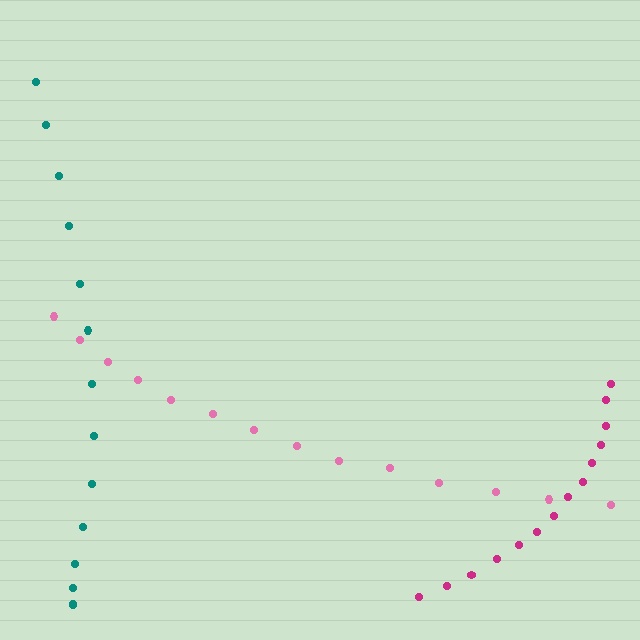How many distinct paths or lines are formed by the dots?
There are 3 distinct paths.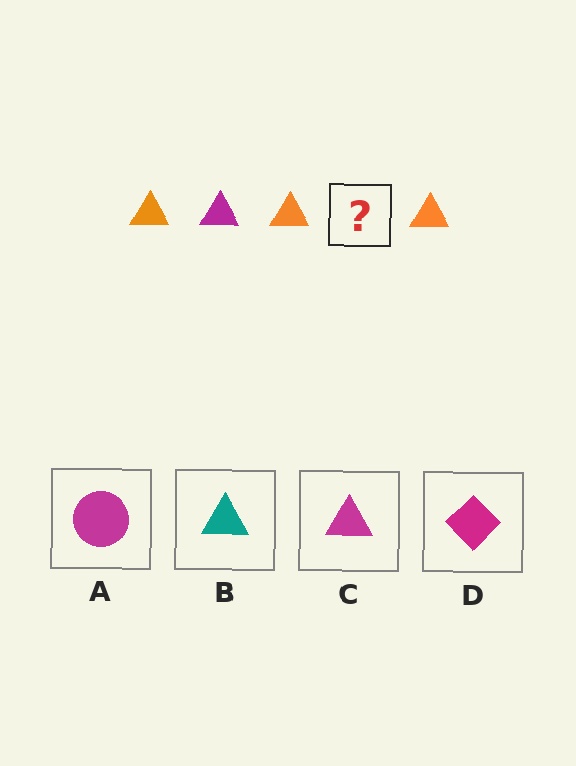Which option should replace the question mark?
Option C.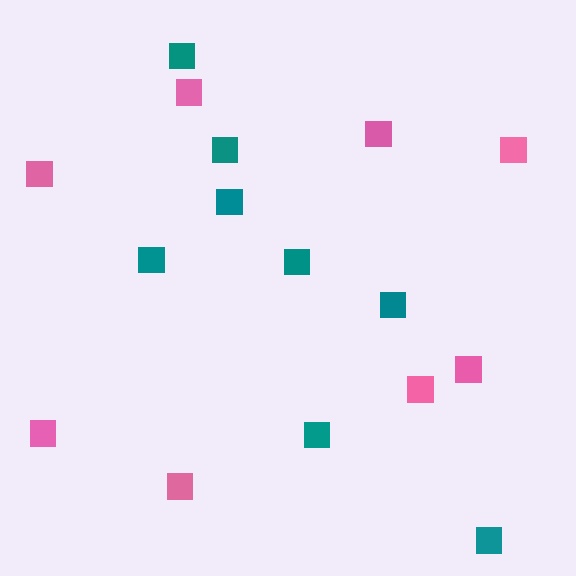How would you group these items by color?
There are 2 groups: one group of teal squares (8) and one group of pink squares (8).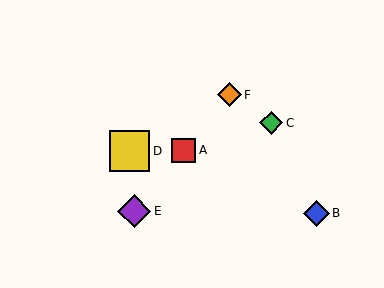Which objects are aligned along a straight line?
Objects A, E, F are aligned along a straight line.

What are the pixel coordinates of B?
Object B is at (317, 213).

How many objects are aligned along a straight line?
3 objects (A, E, F) are aligned along a straight line.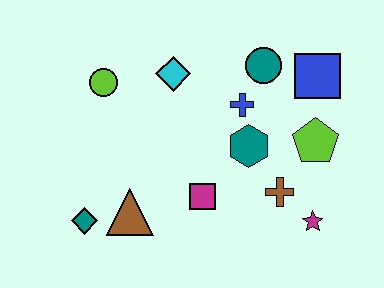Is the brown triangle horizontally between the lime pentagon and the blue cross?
No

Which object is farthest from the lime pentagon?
The teal diamond is farthest from the lime pentagon.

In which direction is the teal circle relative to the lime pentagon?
The teal circle is above the lime pentagon.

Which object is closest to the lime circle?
The cyan diamond is closest to the lime circle.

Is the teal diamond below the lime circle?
Yes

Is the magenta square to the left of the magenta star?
Yes